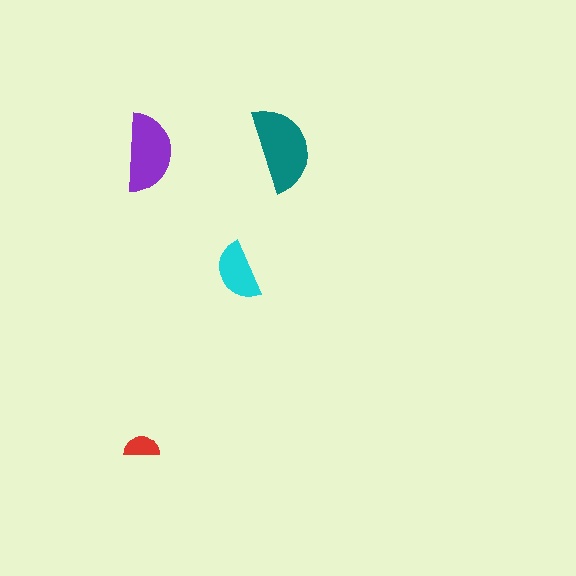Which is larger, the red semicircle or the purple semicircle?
The purple one.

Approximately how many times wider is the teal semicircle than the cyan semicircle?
About 1.5 times wider.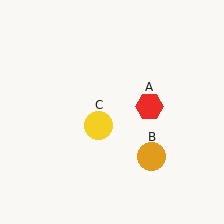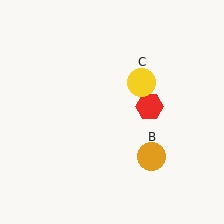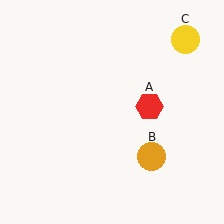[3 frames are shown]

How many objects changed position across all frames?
1 object changed position: yellow circle (object C).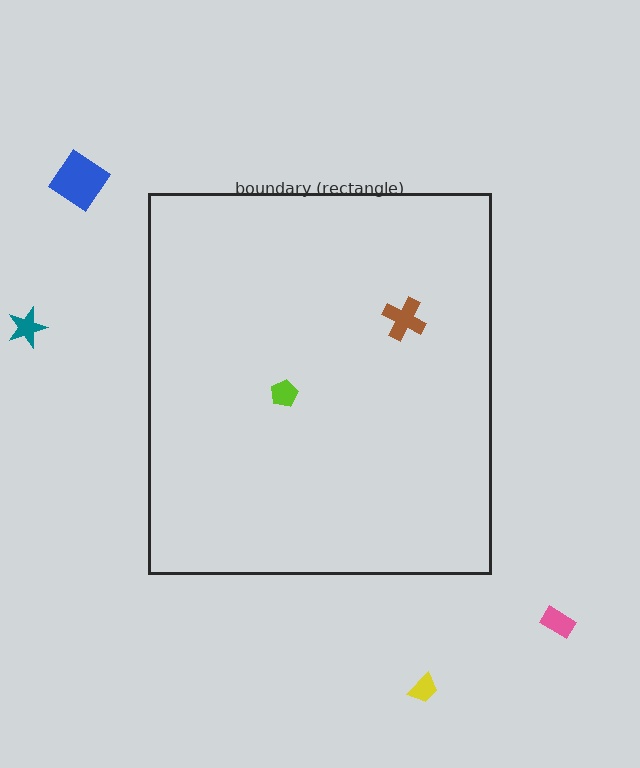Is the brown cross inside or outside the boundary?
Inside.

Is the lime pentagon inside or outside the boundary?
Inside.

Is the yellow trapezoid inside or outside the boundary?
Outside.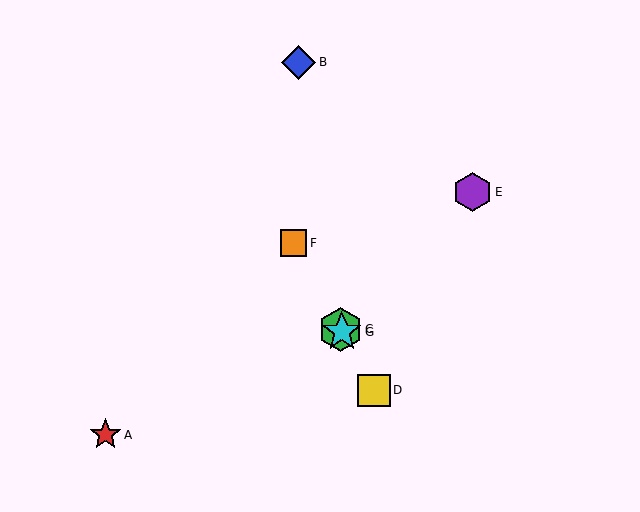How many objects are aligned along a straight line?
4 objects (C, D, F, G) are aligned along a straight line.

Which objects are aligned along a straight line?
Objects C, D, F, G are aligned along a straight line.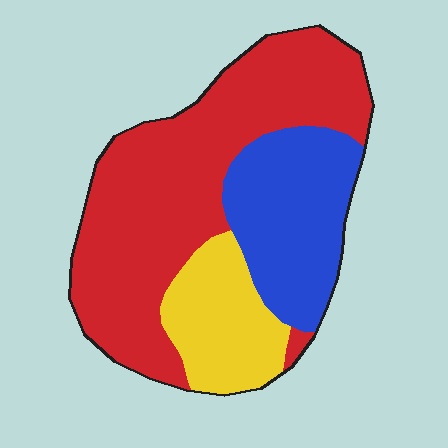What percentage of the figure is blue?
Blue covers 26% of the figure.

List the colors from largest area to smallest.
From largest to smallest: red, blue, yellow.